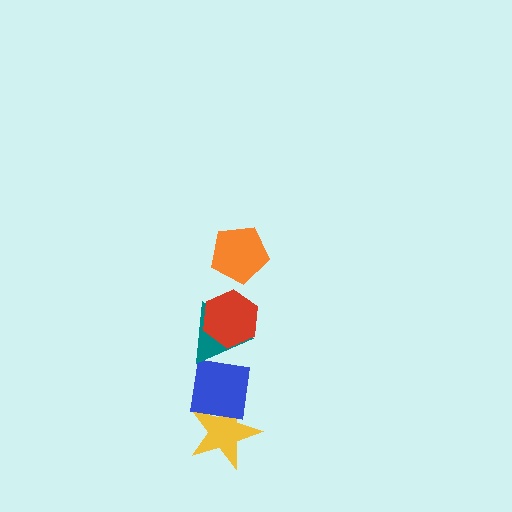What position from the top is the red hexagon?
The red hexagon is 2nd from the top.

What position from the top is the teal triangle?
The teal triangle is 3rd from the top.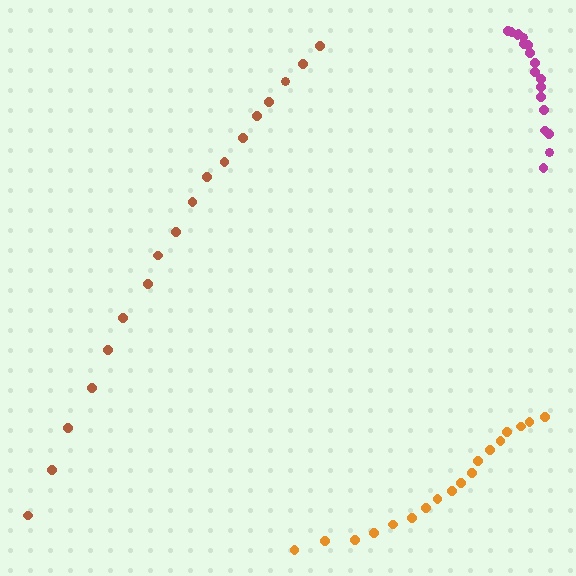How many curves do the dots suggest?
There are 3 distinct paths.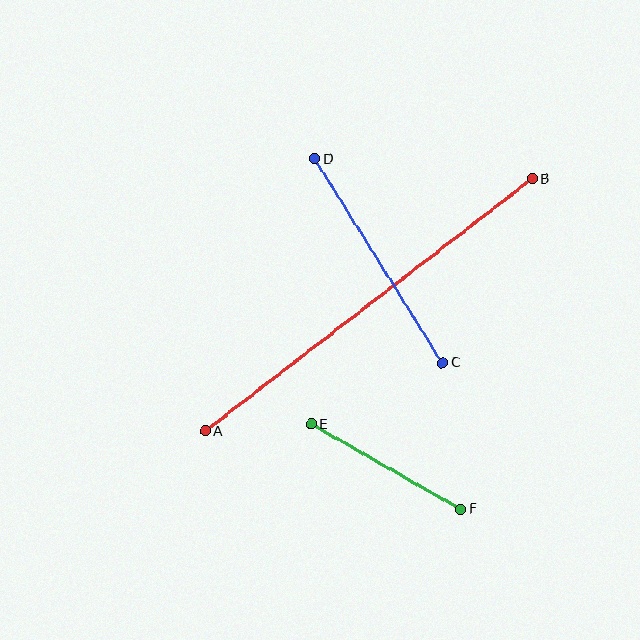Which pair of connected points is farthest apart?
Points A and B are farthest apart.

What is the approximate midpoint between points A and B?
The midpoint is at approximately (369, 305) pixels.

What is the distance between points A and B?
The distance is approximately 413 pixels.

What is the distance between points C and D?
The distance is approximately 241 pixels.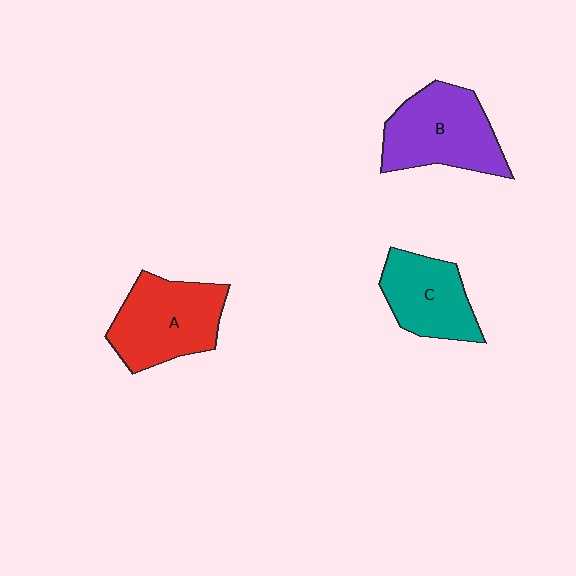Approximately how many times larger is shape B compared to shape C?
Approximately 1.3 times.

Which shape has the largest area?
Shape B (purple).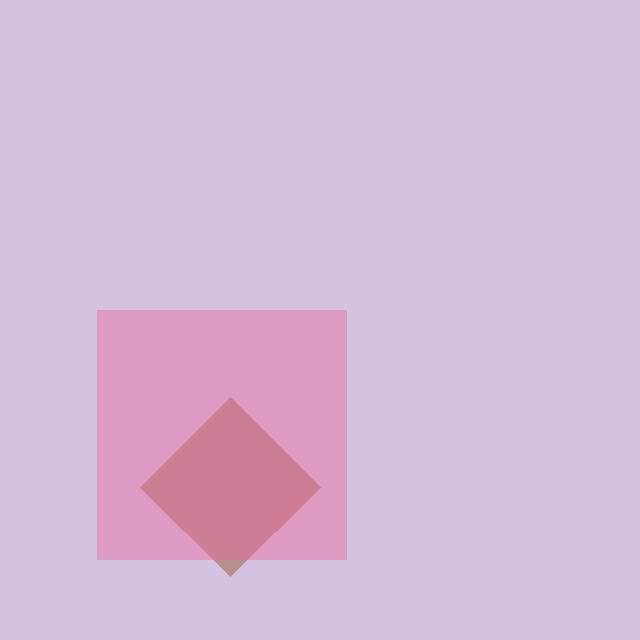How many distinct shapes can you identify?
There are 2 distinct shapes: a brown diamond, a pink square.